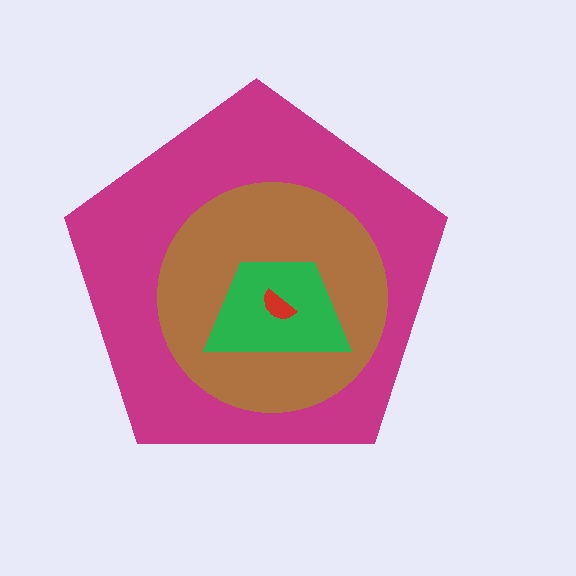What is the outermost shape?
The magenta pentagon.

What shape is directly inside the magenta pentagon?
The brown circle.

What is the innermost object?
The red semicircle.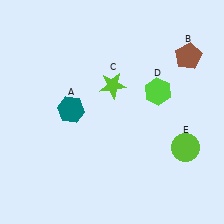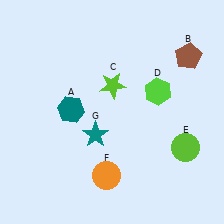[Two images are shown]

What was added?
An orange circle (F), a teal star (G) were added in Image 2.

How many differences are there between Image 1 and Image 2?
There are 2 differences between the two images.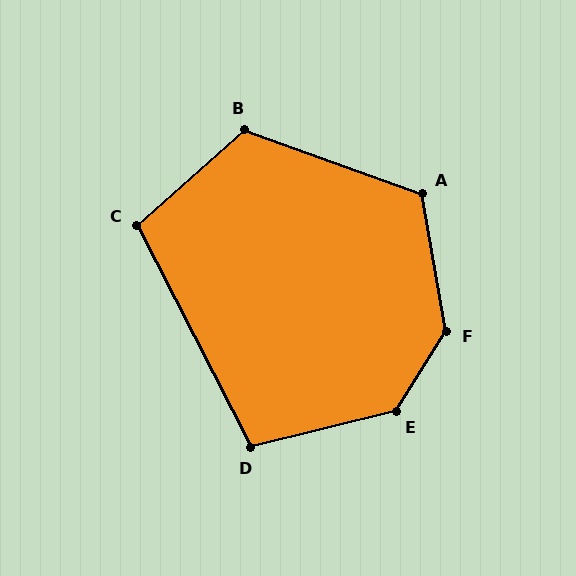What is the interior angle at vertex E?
Approximately 136 degrees (obtuse).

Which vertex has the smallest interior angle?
D, at approximately 103 degrees.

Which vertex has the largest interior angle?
F, at approximately 138 degrees.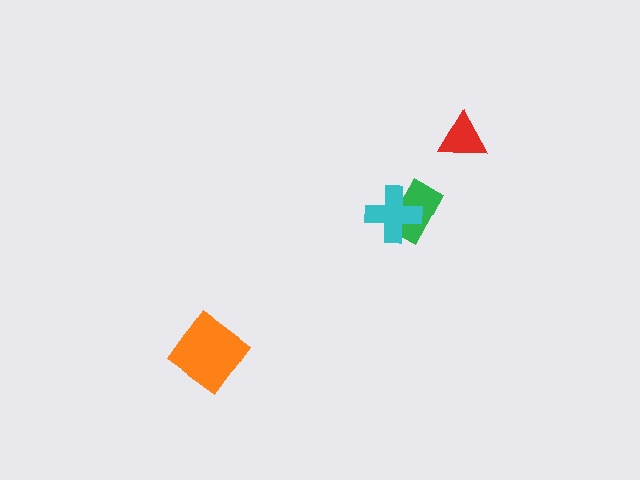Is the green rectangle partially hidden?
Yes, it is partially covered by another shape.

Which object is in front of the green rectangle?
The cyan cross is in front of the green rectangle.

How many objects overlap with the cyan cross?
1 object overlaps with the cyan cross.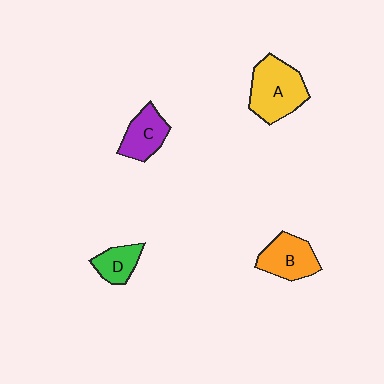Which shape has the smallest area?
Shape D (green).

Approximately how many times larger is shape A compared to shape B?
Approximately 1.3 times.